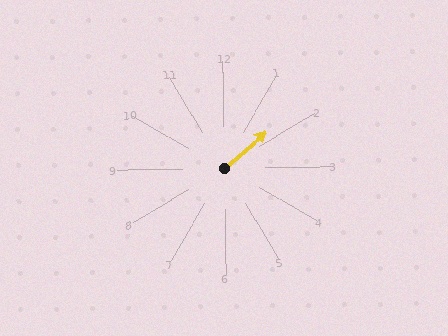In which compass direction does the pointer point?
Northeast.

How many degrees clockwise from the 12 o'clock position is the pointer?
Approximately 50 degrees.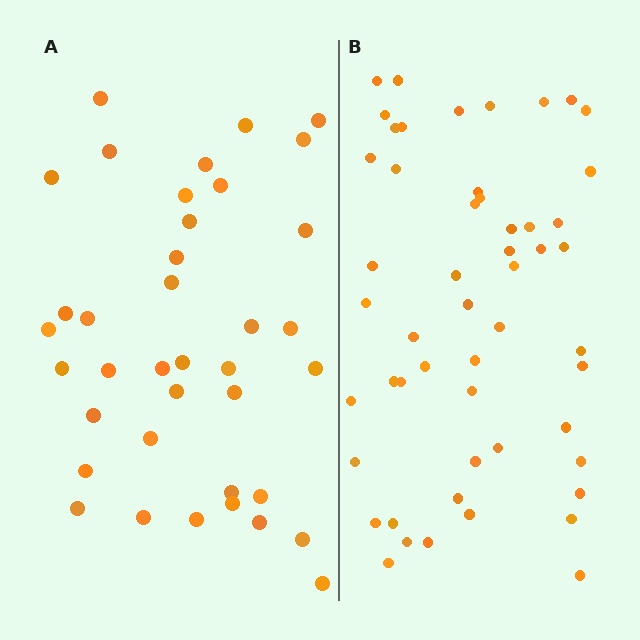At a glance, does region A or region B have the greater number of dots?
Region B (the right region) has more dots.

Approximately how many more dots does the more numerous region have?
Region B has approximately 15 more dots than region A.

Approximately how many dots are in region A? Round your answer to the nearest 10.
About 40 dots. (The exact count is 38, which rounds to 40.)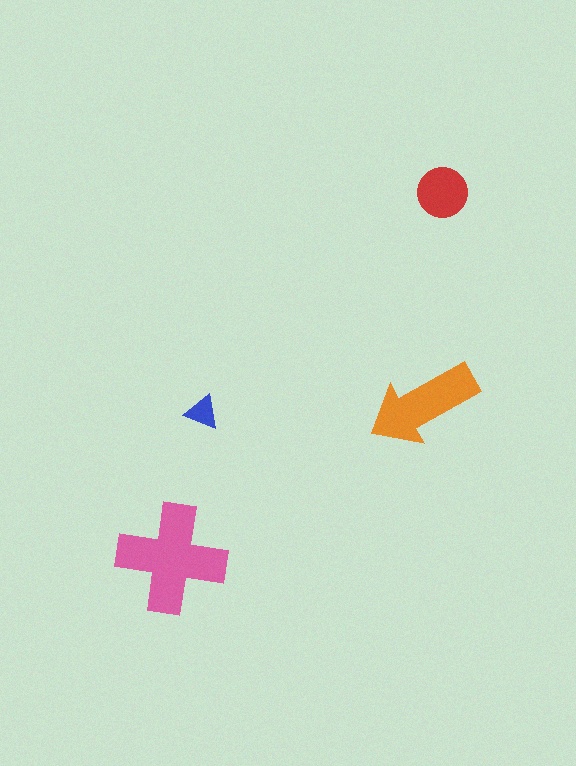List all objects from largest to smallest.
The pink cross, the orange arrow, the red circle, the blue triangle.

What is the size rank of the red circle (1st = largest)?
3rd.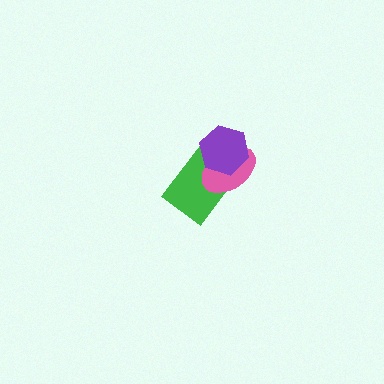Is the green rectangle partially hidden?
Yes, it is partially covered by another shape.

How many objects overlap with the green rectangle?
2 objects overlap with the green rectangle.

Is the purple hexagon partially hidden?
No, no other shape covers it.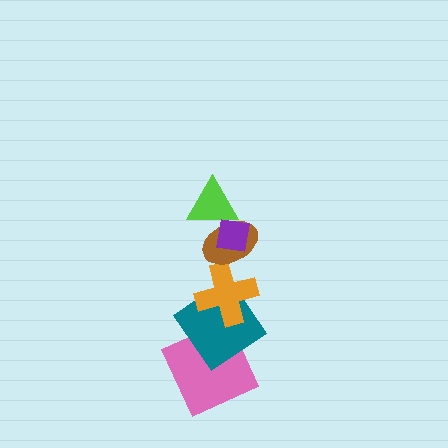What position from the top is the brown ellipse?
The brown ellipse is 3rd from the top.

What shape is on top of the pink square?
The teal diamond is on top of the pink square.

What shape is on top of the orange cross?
The brown ellipse is on top of the orange cross.